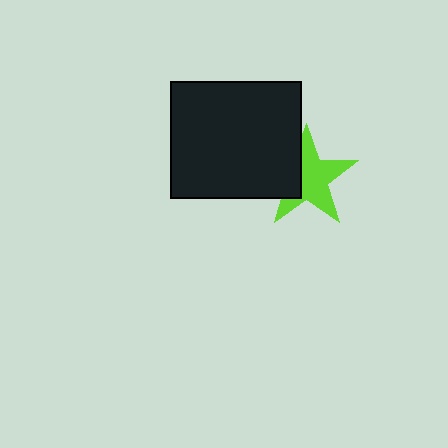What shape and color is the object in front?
The object in front is a black rectangle.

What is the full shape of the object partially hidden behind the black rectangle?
The partially hidden object is a lime star.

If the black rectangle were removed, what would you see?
You would see the complete lime star.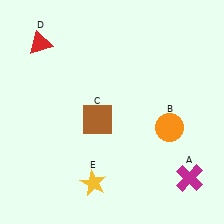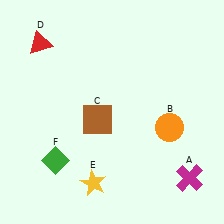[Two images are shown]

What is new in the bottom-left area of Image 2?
A green diamond (F) was added in the bottom-left area of Image 2.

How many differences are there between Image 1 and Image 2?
There is 1 difference between the two images.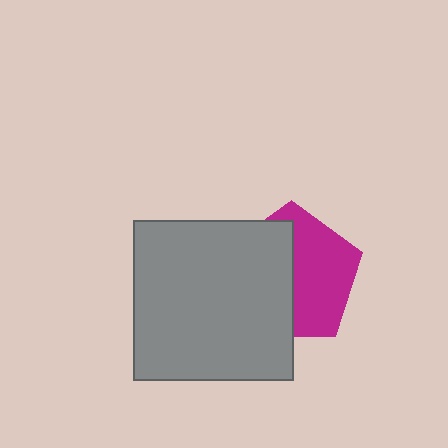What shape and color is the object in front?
The object in front is a gray square.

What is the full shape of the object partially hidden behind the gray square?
The partially hidden object is a magenta pentagon.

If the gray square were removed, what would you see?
You would see the complete magenta pentagon.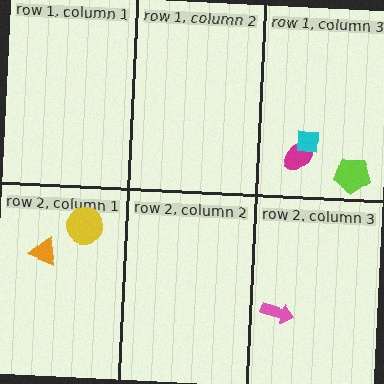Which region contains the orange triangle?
The row 2, column 1 region.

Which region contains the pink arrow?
The row 2, column 3 region.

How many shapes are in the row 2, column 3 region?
1.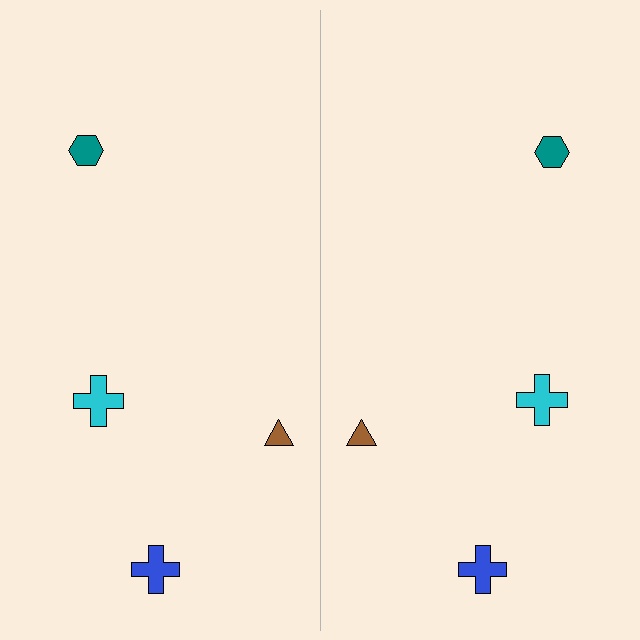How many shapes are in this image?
There are 8 shapes in this image.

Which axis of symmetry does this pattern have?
The pattern has a vertical axis of symmetry running through the center of the image.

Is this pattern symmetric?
Yes, this pattern has bilateral (reflection) symmetry.